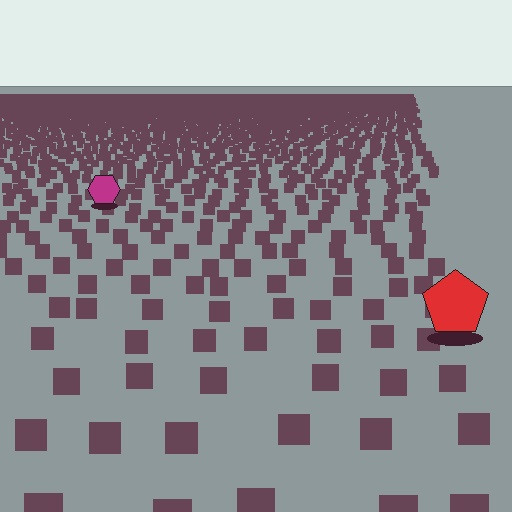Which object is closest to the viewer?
The red pentagon is closest. The texture marks near it are larger and more spread out.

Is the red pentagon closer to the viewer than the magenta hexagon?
Yes. The red pentagon is closer — you can tell from the texture gradient: the ground texture is coarser near it.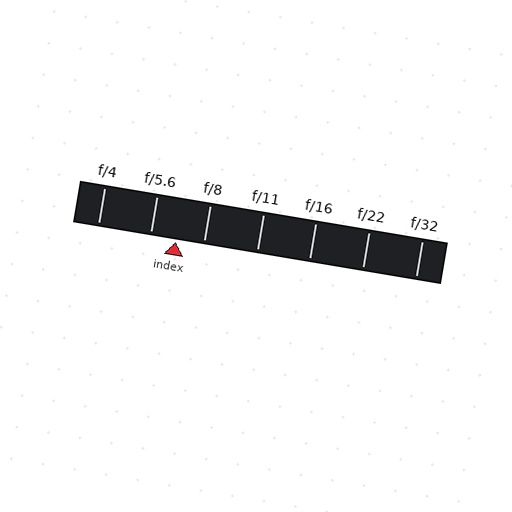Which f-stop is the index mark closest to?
The index mark is closest to f/5.6.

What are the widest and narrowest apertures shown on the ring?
The widest aperture shown is f/4 and the narrowest is f/32.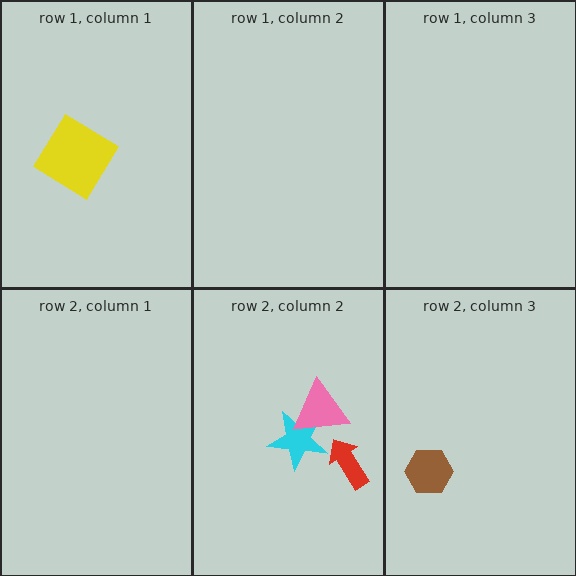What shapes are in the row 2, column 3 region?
The brown hexagon.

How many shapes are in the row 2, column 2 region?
3.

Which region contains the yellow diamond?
The row 1, column 1 region.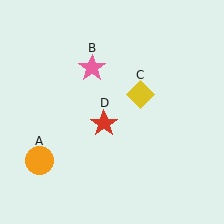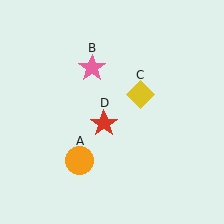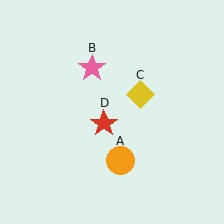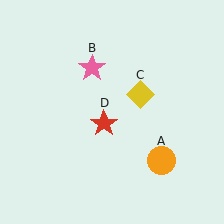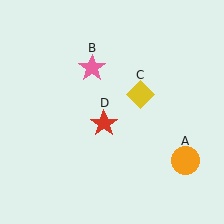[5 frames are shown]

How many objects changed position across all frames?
1 object changed position: orange circle (object A).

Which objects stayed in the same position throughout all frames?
Pink star (object B) and yellow diamond (object C) and red star (object D) remained stationary.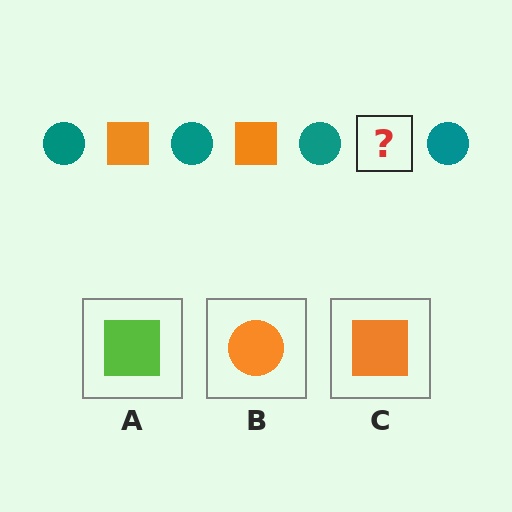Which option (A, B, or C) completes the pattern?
C.